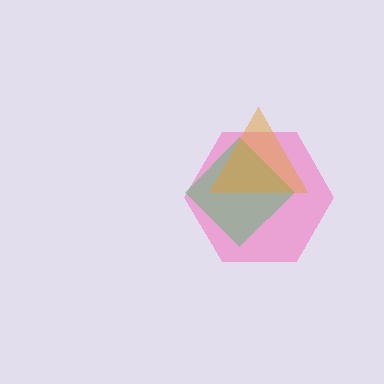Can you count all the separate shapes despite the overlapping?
Yes, there are 3 separate shapes.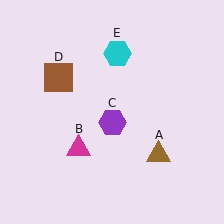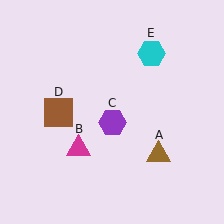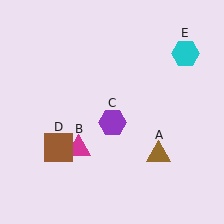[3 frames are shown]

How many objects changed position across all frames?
2 objects changed position: brown square (object D), cyan hexagon (object E).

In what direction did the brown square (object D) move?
The brown square (object D) moved down.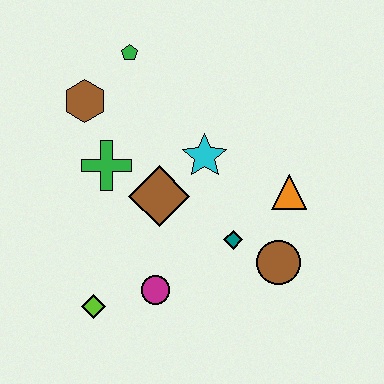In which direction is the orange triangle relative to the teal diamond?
The orange triangle is to the right of the teal diamond.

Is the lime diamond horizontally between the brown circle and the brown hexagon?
Yes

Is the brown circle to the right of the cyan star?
Yes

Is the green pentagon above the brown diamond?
Yes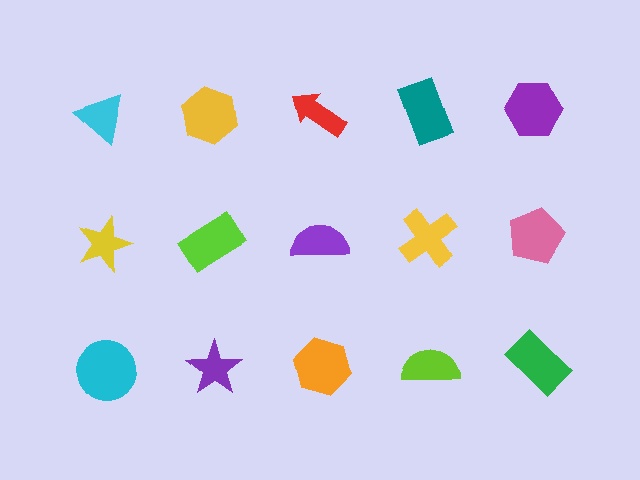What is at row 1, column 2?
A yellow hexagon.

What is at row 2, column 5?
A pink pentagon.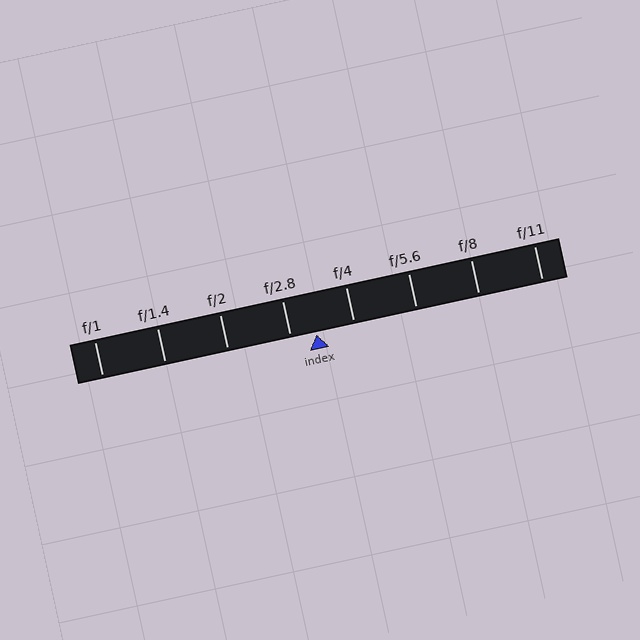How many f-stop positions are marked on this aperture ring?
There are 8 f-stop positions marked.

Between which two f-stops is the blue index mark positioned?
The index mark is between f/2.8 and f/4.